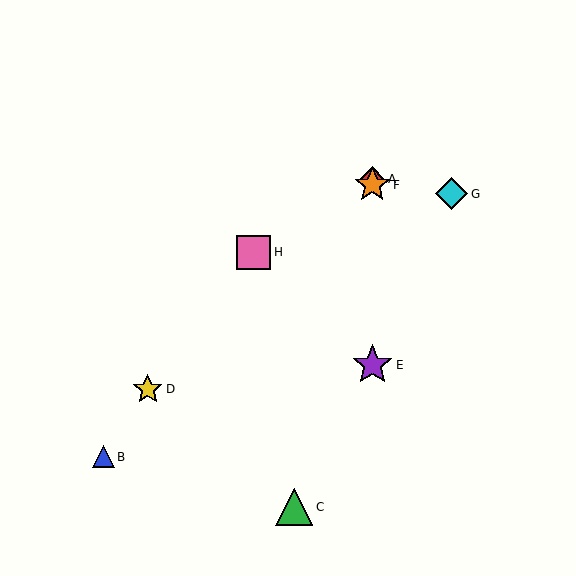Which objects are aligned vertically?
Objects A, E, F are aligned vertically.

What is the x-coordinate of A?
Object A is at x≈372.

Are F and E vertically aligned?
Yes, both are at x≈372.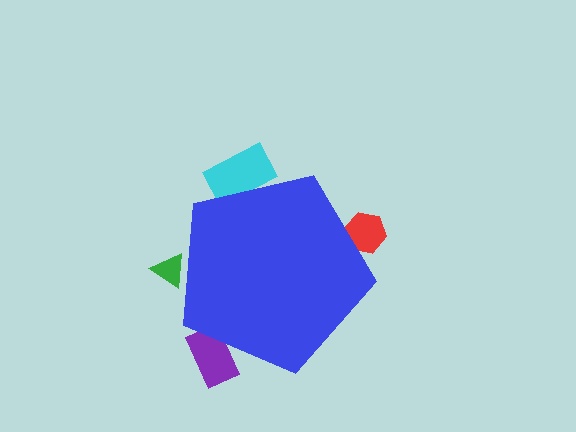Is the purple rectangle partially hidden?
Yes, the purple rectangle is partially hidden behind the blue pentagon.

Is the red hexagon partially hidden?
Yes, the red hexagon is partially hidden behind the blue pentagon.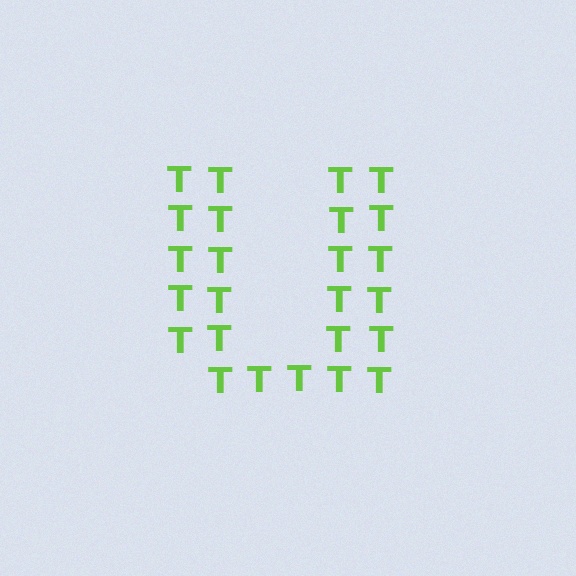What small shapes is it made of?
It is made of small letter T's.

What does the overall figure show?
The overall figure shows the letter U.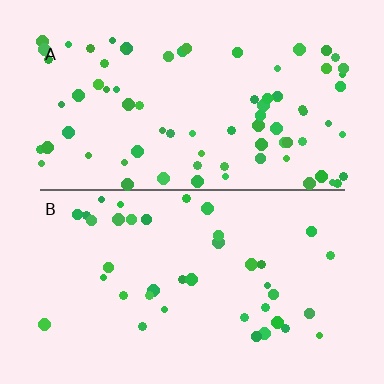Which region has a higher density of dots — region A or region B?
A (the top).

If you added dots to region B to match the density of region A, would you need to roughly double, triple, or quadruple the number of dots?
Approximately double.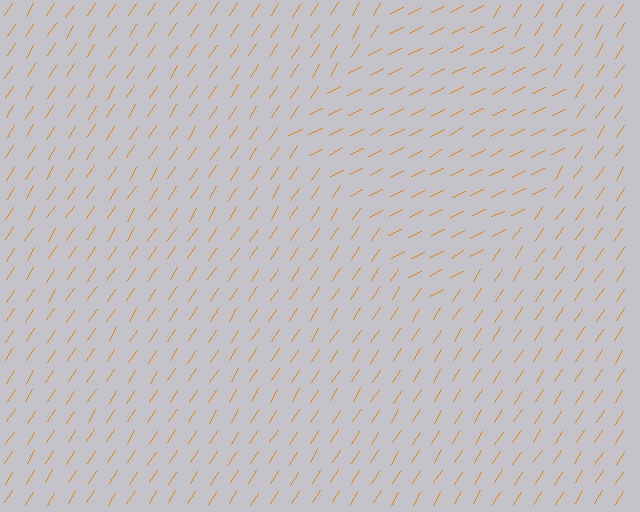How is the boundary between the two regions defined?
The boundary is defined purely by a change in line orientation (approximately 30 degrees difference). All lines are the same color and thickness.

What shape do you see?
I see a diamond.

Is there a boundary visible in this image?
Yes, there is a texture boundary formed by a change in line orientation.